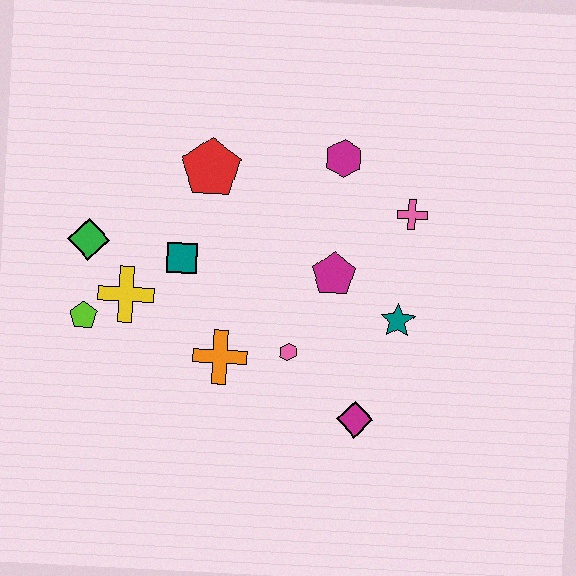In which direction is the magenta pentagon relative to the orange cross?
The magenta pentagon is to the right of the orange cross.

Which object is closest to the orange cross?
The pink hexagon is closest to the orange cross.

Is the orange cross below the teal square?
Yes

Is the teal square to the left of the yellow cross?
No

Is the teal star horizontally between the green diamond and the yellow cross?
No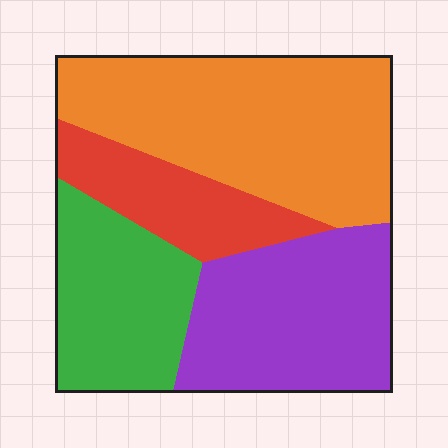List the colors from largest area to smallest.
From largest to smallest: orange, purple, green, red.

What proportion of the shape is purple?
Purple covers around 25% of the shape.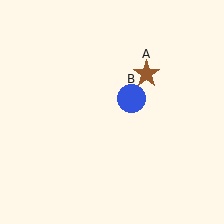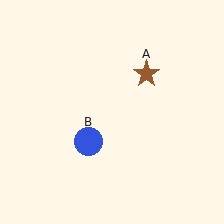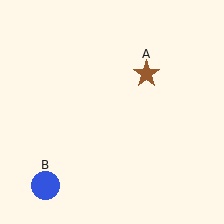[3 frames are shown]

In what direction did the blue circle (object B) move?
The blue circle (object B) moved down and to the left.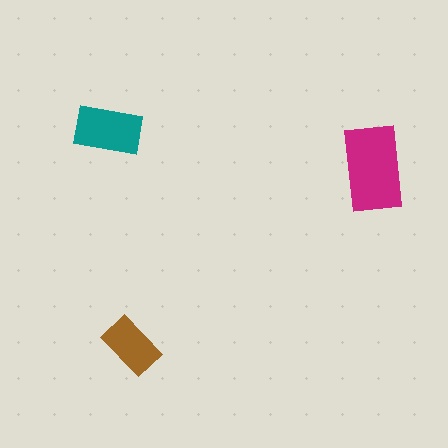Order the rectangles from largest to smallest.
the magenta one, the teal one, the brown one.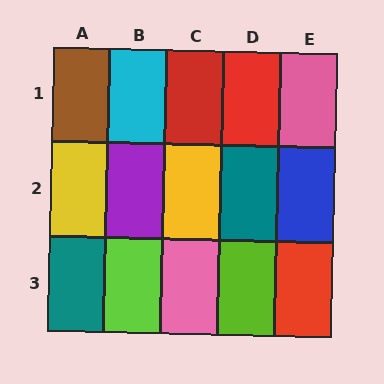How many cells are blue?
1 cell is blue.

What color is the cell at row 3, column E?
Red.